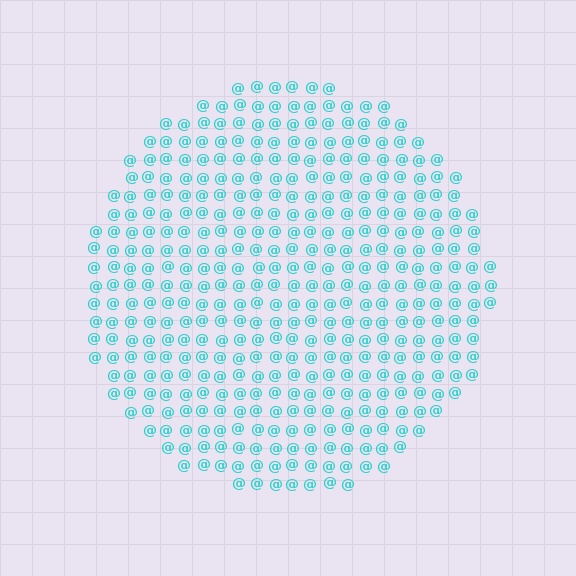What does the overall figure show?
The overall figure shows a circle.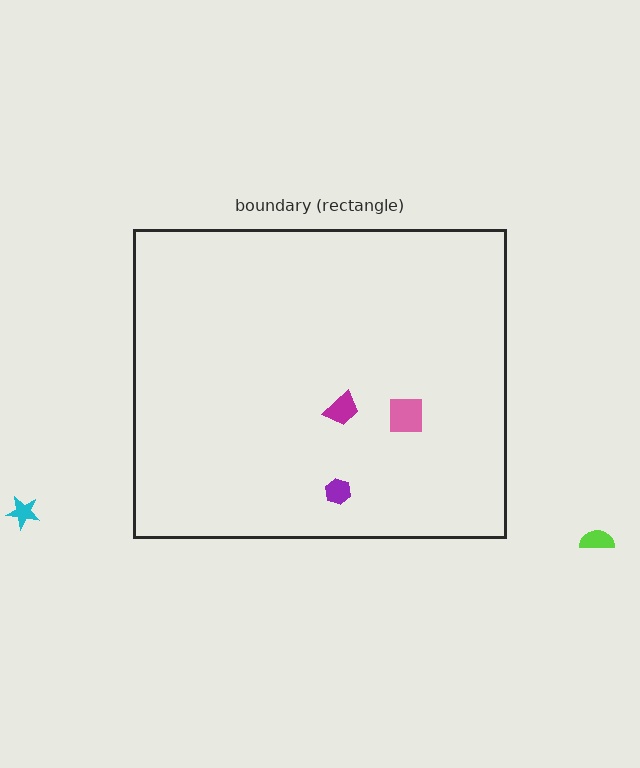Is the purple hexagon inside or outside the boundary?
Inside.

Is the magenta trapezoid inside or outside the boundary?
Inside.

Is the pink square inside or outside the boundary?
Inside.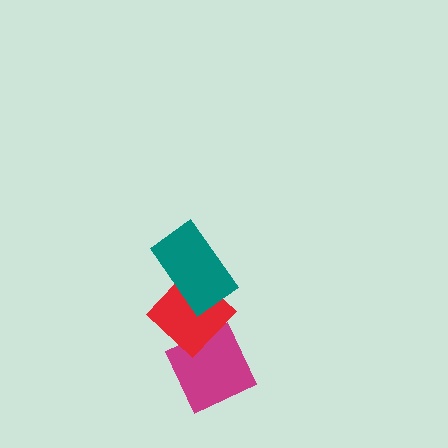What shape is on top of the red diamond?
The teal rectangle is on top of the red diamond.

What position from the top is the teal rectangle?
The teal rectangle is 1st from the top.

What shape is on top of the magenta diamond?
The red diamond is on top of the magenta diamond.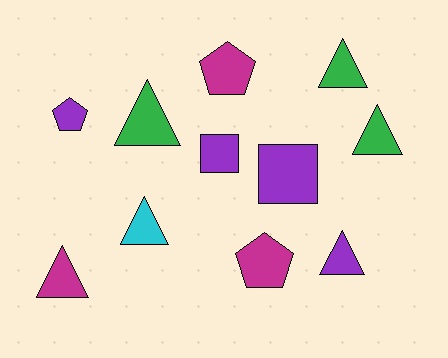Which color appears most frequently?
Purple, with 4 objects.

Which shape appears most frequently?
Triangle, with 6 objects.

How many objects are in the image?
There are 11 objects.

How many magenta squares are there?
There are no magenta squares.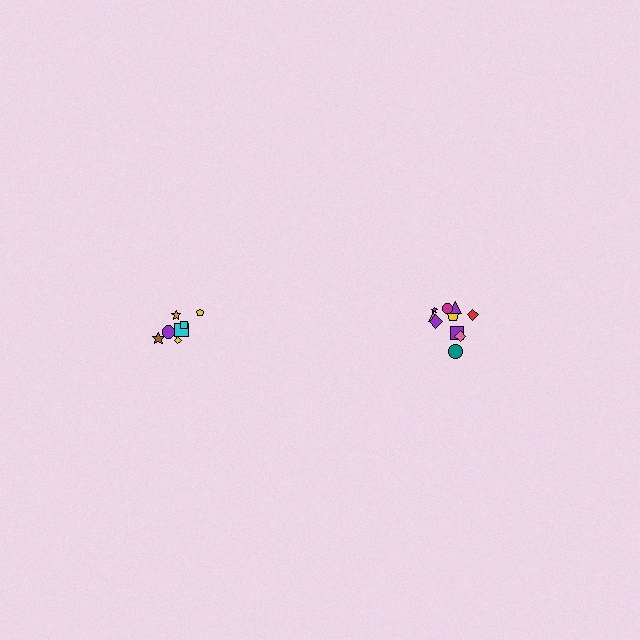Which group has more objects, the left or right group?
The right group.